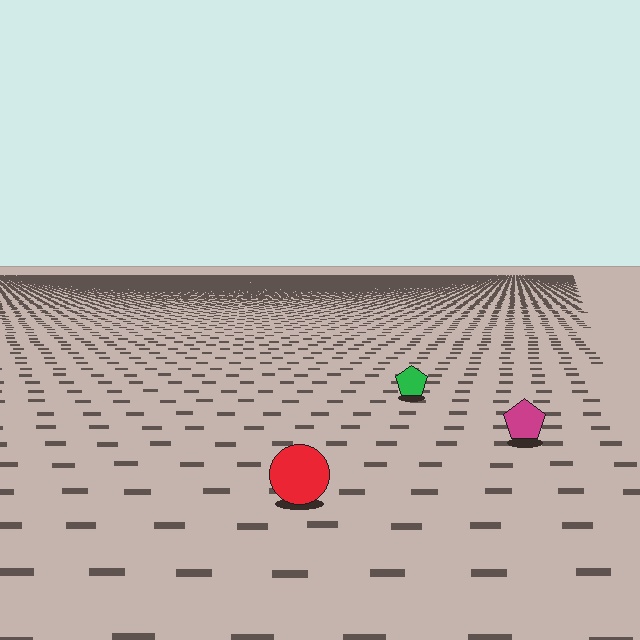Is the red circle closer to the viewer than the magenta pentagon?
Yes. The red circle is closer — you can tell from the texture gradient: the ground texture is coarser near it.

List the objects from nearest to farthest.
From nearest to farthest: the red circle, the magenta pentagon, the green pentagon.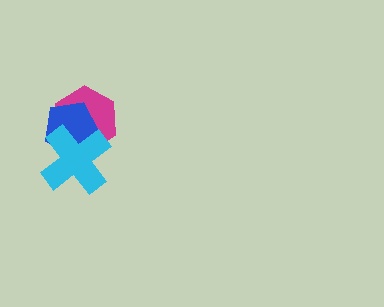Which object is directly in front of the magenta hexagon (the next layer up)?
The blue pentagon is directly in front of the magenta hexagon.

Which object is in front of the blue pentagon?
The cyan cross is in front of the blue pentagon.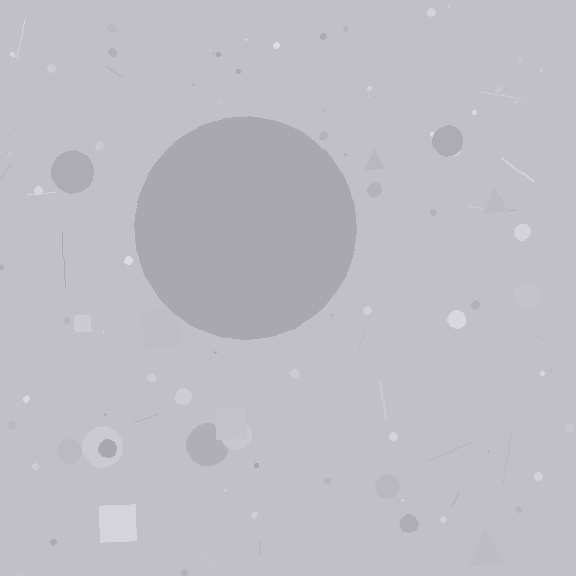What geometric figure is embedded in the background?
A circle is embedded in the background.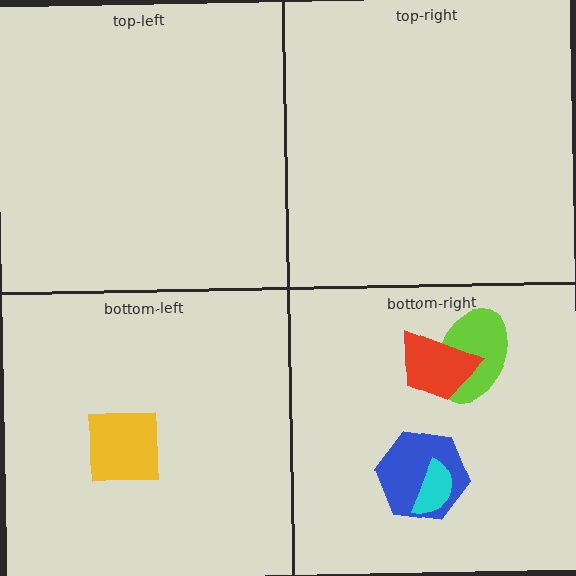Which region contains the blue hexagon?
The bottom-right region.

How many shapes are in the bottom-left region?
1.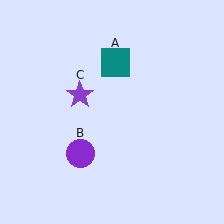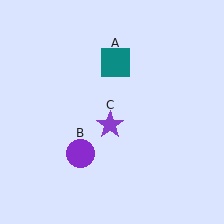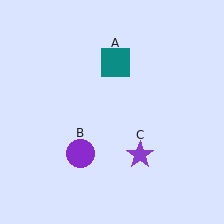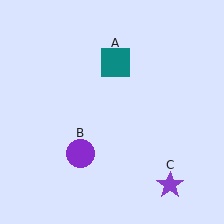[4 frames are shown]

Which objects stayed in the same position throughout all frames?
Teal square (object A) and purple circle (object B) remained stationary.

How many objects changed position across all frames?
1 object changed position: purple star (object C).